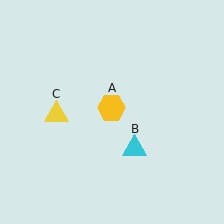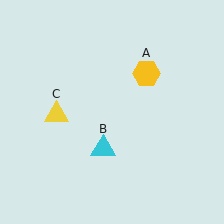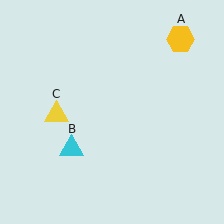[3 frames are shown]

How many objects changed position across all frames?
2 objects changed position: yellow hexagon (object A), cyan triangle (object B).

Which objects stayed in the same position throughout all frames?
Yellow triangle (object C) remained stationary.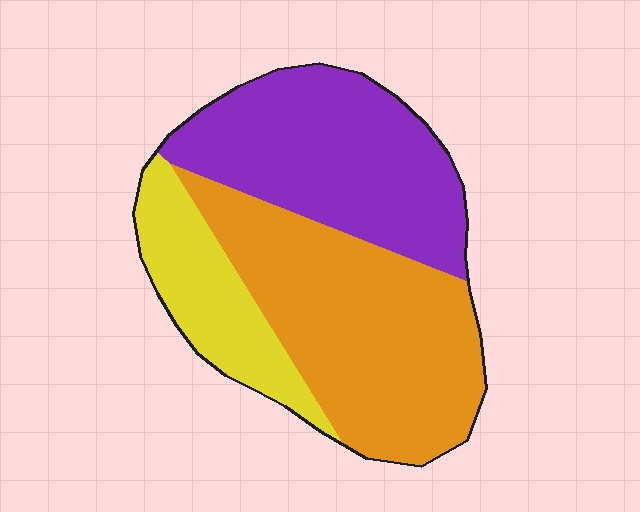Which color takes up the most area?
Orange, at roughly 45%.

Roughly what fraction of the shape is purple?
Purple covers around 35% of the shape.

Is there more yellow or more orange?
Orange.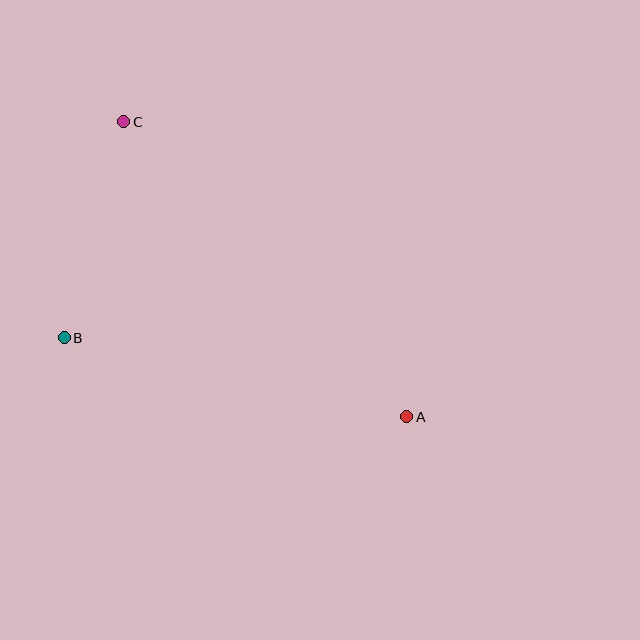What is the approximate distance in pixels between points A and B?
The distance between A and B is approximately 351 pixels.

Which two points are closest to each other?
Points B and C are closest to each other.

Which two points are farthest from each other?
Points A and C are farthest from each other.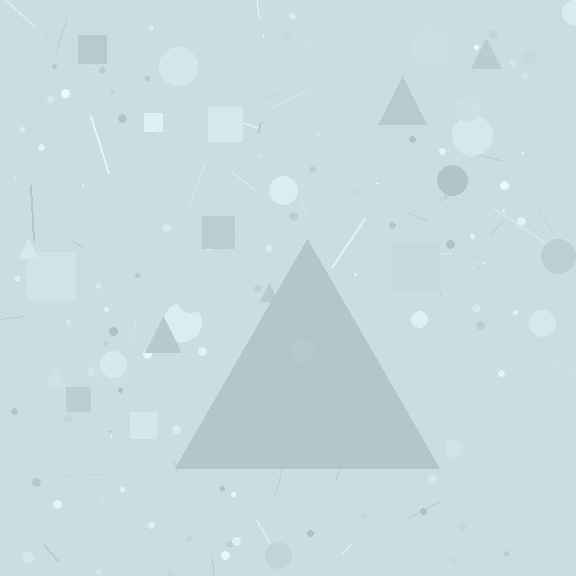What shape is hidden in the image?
A triangle is hidden in the image.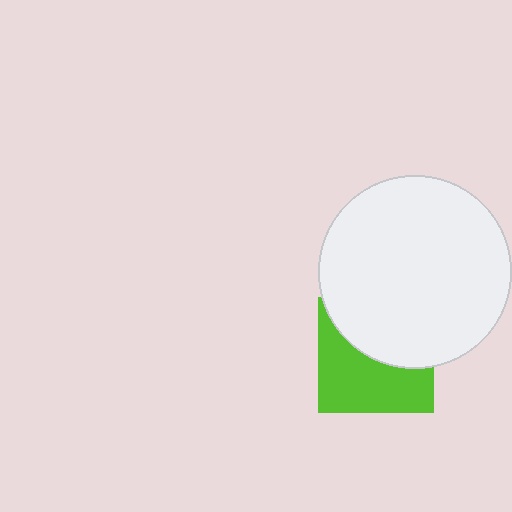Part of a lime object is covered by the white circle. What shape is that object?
It is a square.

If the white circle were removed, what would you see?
You would see the complete lime square.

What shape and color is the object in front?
The object in front is a white circle.